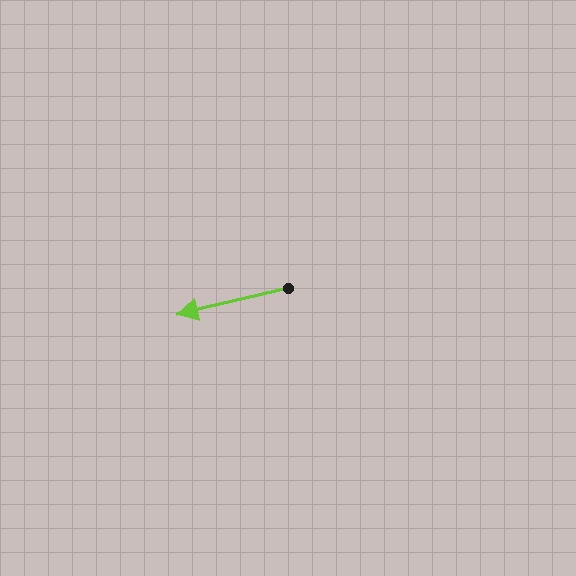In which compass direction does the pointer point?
West.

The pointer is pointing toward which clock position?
Roughly 9 o'clock.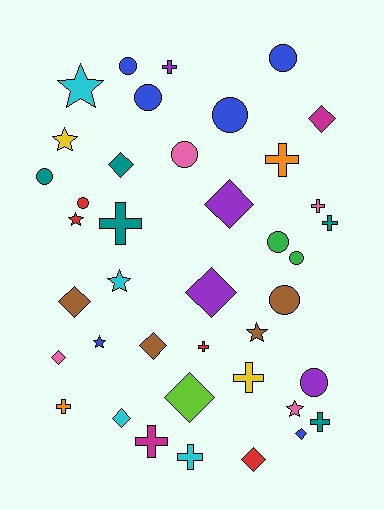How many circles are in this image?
There are 11 circles.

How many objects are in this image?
There are 40 objects.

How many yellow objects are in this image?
There are 2 yellow objects.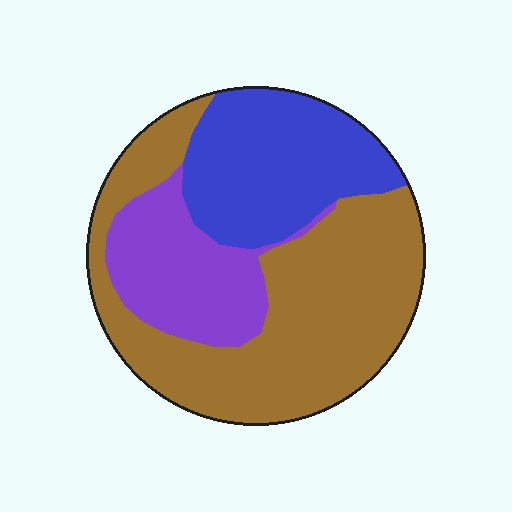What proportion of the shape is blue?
Blue takes up between a quarter and a half of the shape.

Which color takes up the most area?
Brown, at roughly 50%.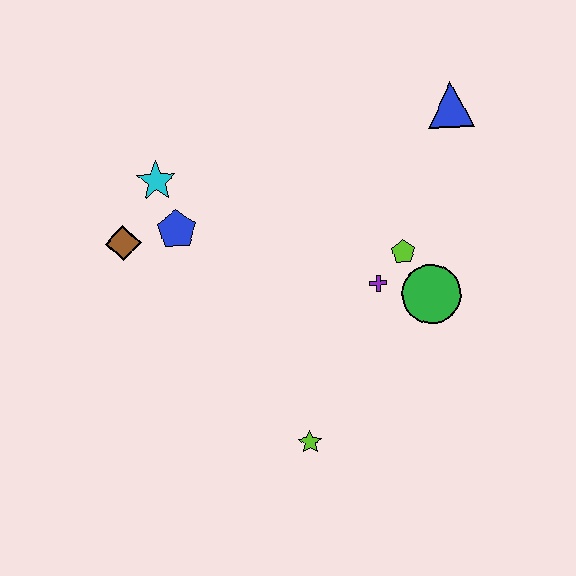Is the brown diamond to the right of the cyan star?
No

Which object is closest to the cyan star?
The blue pentagon is closest to the cyan star.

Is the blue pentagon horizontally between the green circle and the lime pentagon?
No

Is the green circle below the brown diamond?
Yes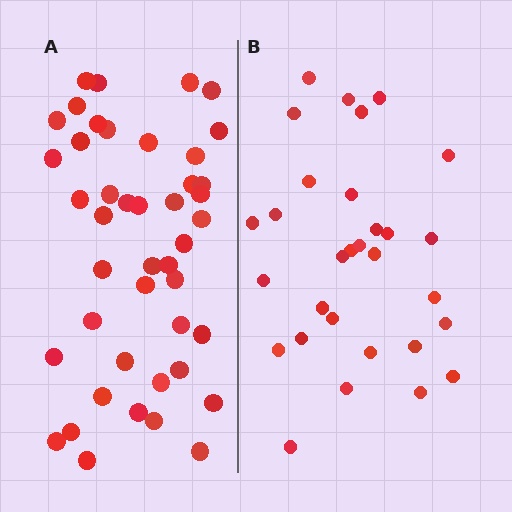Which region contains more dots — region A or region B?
Region A (the left region) has more dots.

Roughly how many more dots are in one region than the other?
Region A has approximately 15 more dots than region B.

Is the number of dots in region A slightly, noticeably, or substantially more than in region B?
Region A has substantially more. The ratio is roughly 1.5 to 1.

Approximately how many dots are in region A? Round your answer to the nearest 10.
About 40 dots. (The exact count is 44, which rounds to 40.)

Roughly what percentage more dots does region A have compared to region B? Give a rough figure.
About 45% more.